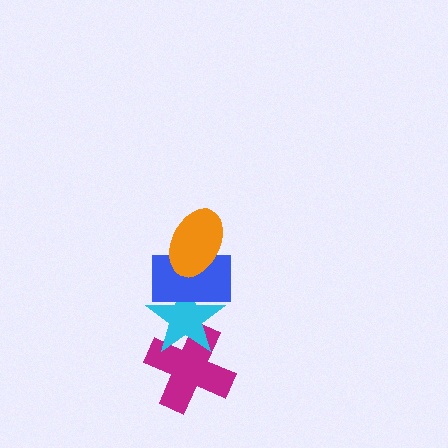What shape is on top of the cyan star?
The blue rectangle is on top of the cyan star.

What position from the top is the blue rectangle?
The blue rectangle is 2nd from the top.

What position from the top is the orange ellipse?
The orange ellipse is 1st from the top.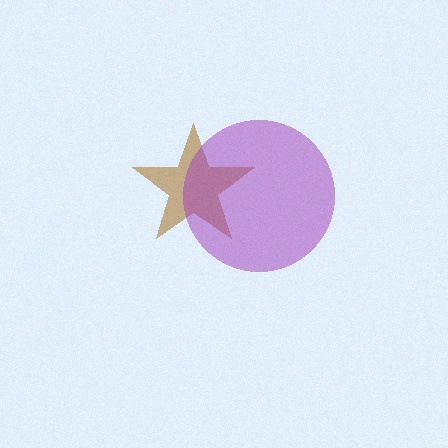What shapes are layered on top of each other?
The layered shapes are: a brown star, a purple circle.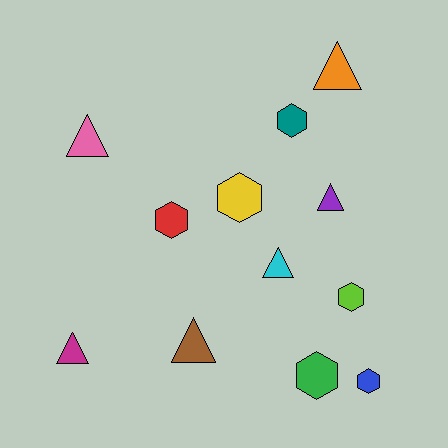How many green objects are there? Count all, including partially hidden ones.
There is 1 green object.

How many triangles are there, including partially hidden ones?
There are 6 triangles.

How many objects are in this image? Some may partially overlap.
There are 12 objects.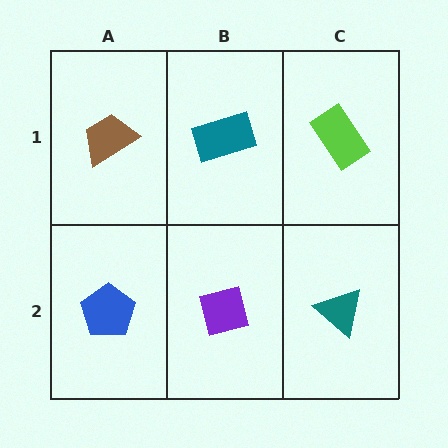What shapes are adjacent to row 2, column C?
A lime rectangle (row 1, column C), a purple square (row 2, column B).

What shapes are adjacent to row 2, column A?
A brown trapezoid (row 1, column A), a purple square (row 2, column B).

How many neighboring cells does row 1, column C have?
2.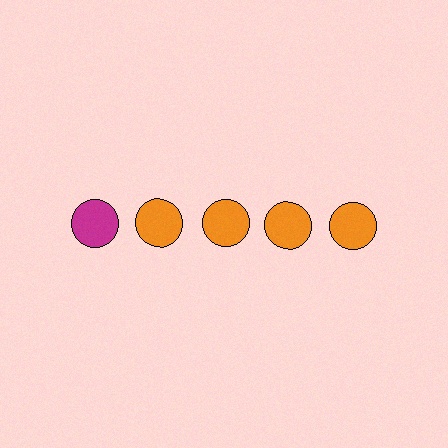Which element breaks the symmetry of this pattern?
The magenta circle in the top row, leftmost column breaks the symmetry. All other shapes are orange circles.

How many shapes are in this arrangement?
There are 5 shapes arranged in a grid pattern.